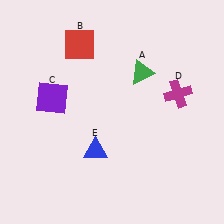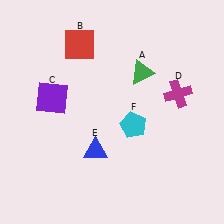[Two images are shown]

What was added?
A cyan pentagon (F) was added in Image 2.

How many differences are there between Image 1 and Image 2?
There is 1 difference between the two images.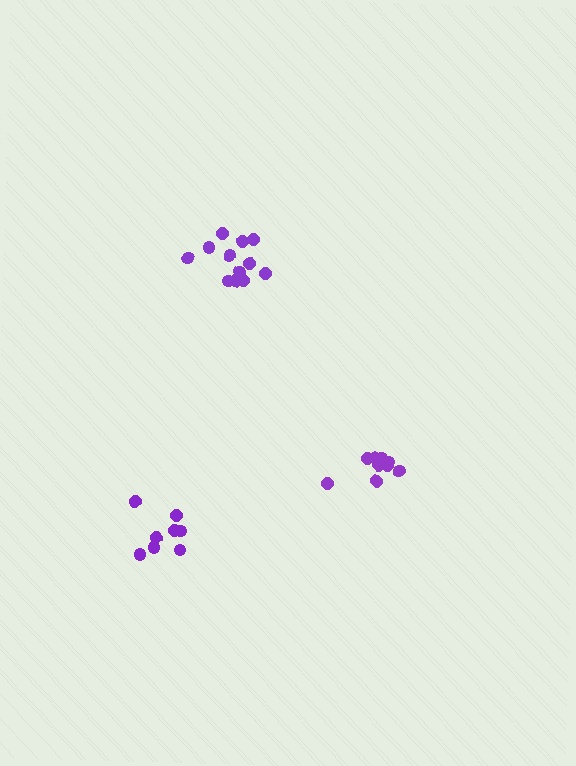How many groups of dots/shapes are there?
There are 3 groups.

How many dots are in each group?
Group 1: 12 dots, Group 2: 9 dots, Group 3: 8 dots (29 total).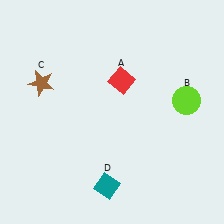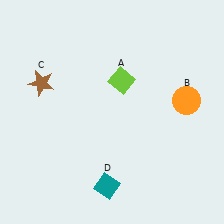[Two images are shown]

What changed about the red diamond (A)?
In Image 1, A is red. In Image 2, it changed to lime.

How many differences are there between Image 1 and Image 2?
There are 2 differences between the two images.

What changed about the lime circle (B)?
In Image 1, B is lime. In Image 2, it changed to orange.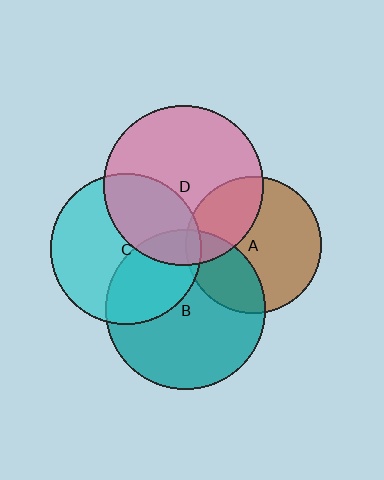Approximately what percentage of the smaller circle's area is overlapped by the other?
Approximately 35%.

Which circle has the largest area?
Circle D (pink).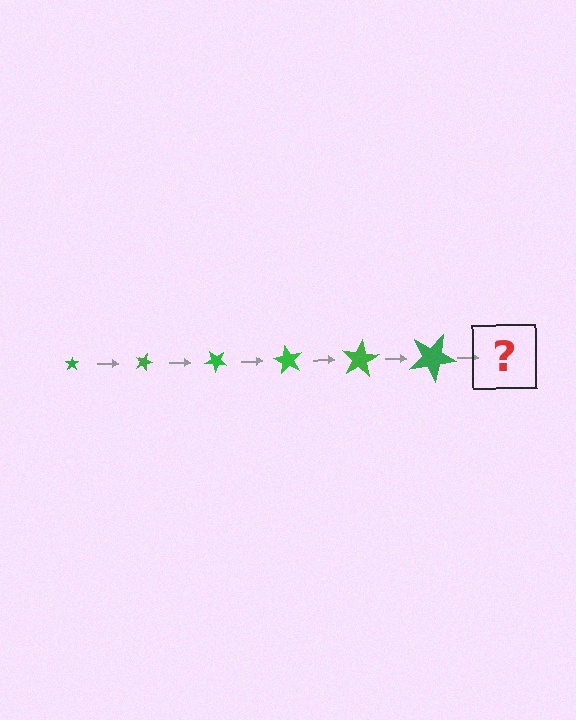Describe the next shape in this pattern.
It should be a star, larger than the previous one and rotated 120 degrees from the start.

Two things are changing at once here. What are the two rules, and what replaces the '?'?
The two rules are that the star grows larger each step and it rotates 20 degrees each step. The '?' should be a star, larger than the previous one and rotated 120 degrees from the start.